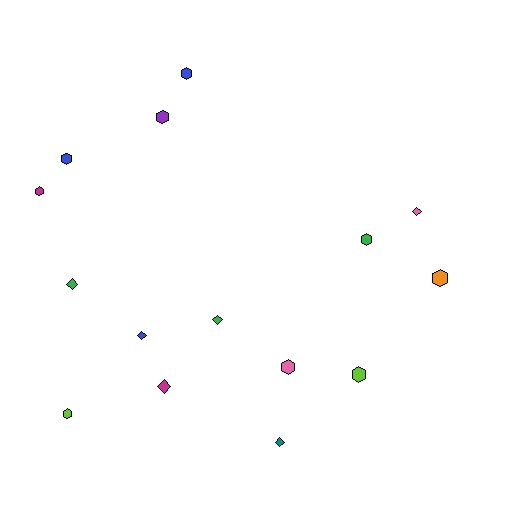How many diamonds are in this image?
There are 6 diamonds.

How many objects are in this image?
There are 15 objects.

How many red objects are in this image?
There are no red objects.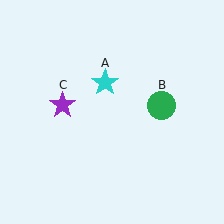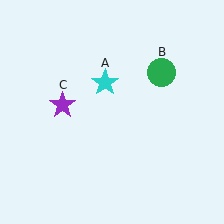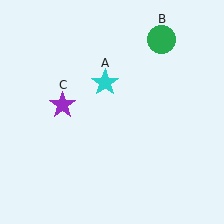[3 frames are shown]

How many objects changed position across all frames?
1 object changed position: green circle (object B).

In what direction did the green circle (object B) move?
The green circle (object B) moved up.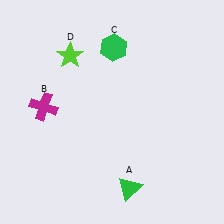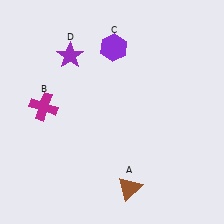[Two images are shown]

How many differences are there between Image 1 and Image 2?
There are 3 differences between the two images.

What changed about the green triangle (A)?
In Image 1, A is green. In Image 2, it changed to brown.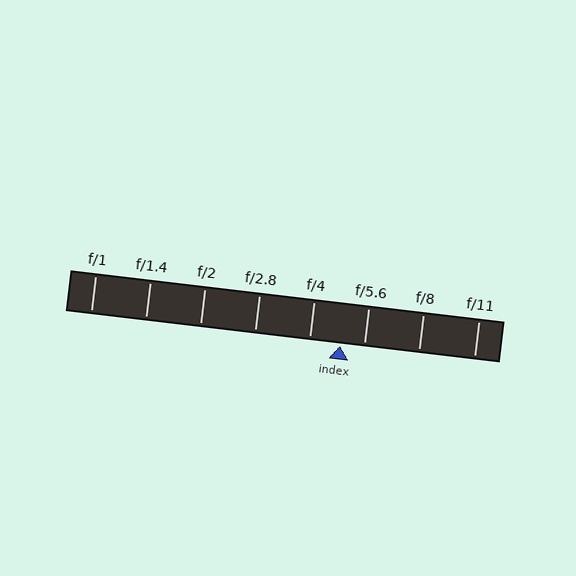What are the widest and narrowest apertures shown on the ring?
The widest aperture shown is f/1 and the narrowest is f/11.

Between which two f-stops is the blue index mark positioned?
The index mark is between f/4 and f/5.6.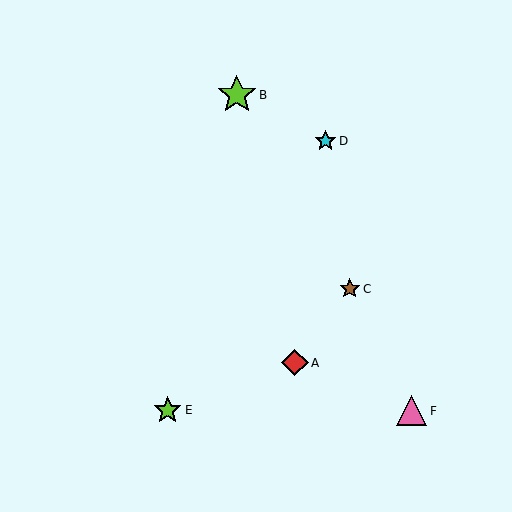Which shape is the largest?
The lime star (labeled B) is the largest.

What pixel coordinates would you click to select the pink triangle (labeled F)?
Click at (412, 411) to select the pink triangle F.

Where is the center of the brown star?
The center of the brown star is at (350, 289).